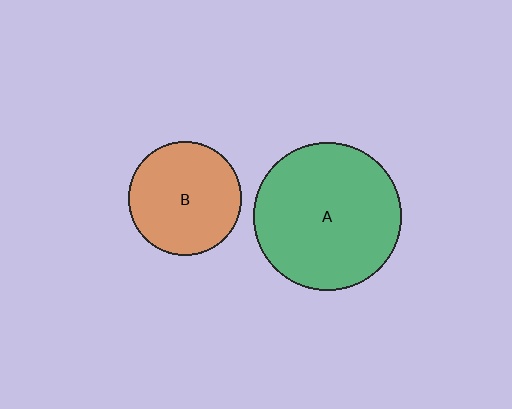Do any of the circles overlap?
No, none of the circles overlap.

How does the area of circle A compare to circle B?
Approximately 1.7 times.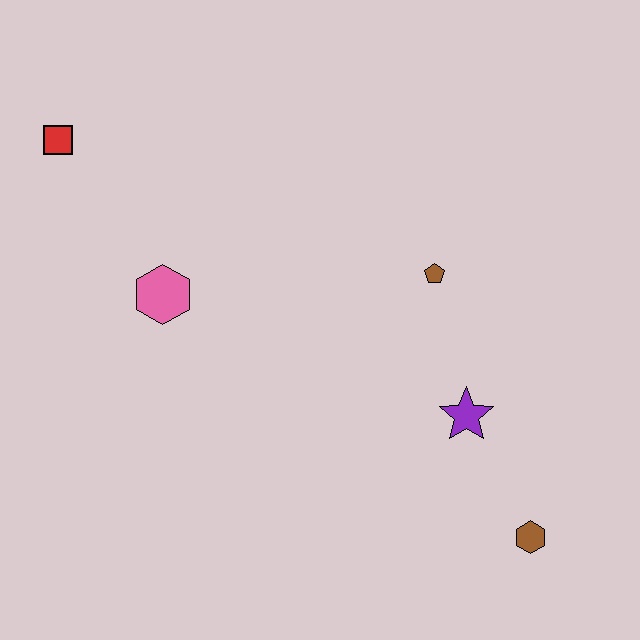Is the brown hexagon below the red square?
Yes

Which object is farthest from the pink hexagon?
The brown hexagon is farthest from the pink hexagon.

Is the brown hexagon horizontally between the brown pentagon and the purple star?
No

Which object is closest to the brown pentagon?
The purple star is closest to the brown pentagon.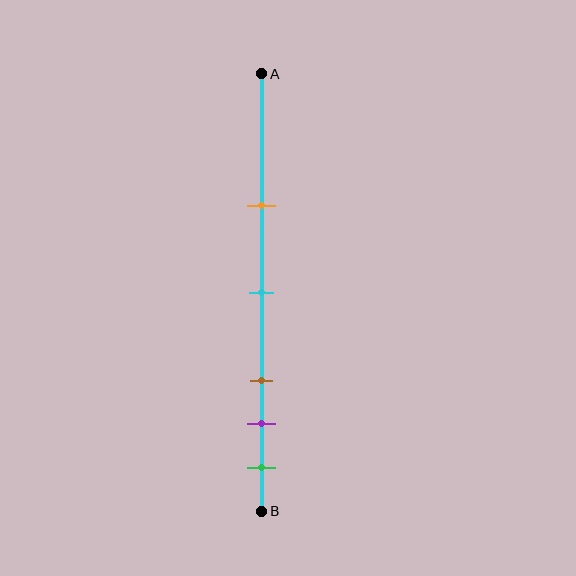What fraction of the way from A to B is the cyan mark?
The cyan mark is approximately 50% (0.5) of the way from A to B.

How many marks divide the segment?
There are 5 marks dividing the segment.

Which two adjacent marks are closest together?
The purple and green marks are the closest adjacent pair.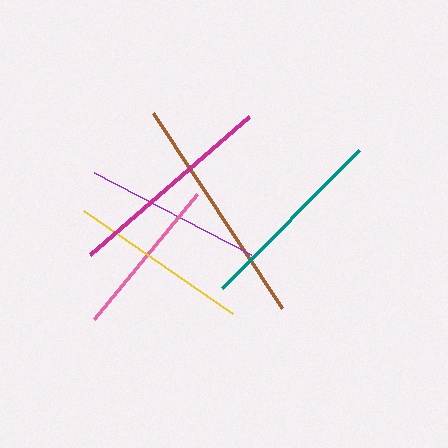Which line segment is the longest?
The brown line is the longest at approximately 234 pixels.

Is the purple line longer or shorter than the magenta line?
The magenta line is longer than the purple line.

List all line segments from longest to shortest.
From longest to shortest: brown, magenta, teal, yellow, purple, pink.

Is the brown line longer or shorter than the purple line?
The brown line is longer than the purple line.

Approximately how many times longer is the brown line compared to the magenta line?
The brown line is approximately 1.1 times the length of the magenta line.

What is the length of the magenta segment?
The magenta segment is approximately 211 pixels long.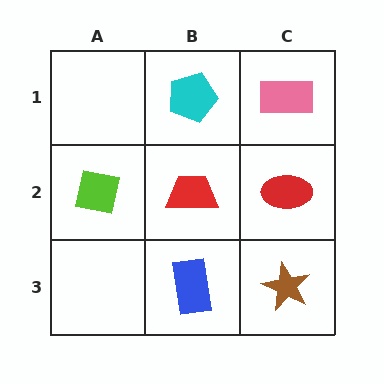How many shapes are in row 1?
2 shapes.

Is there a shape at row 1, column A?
No, that cell is empty.